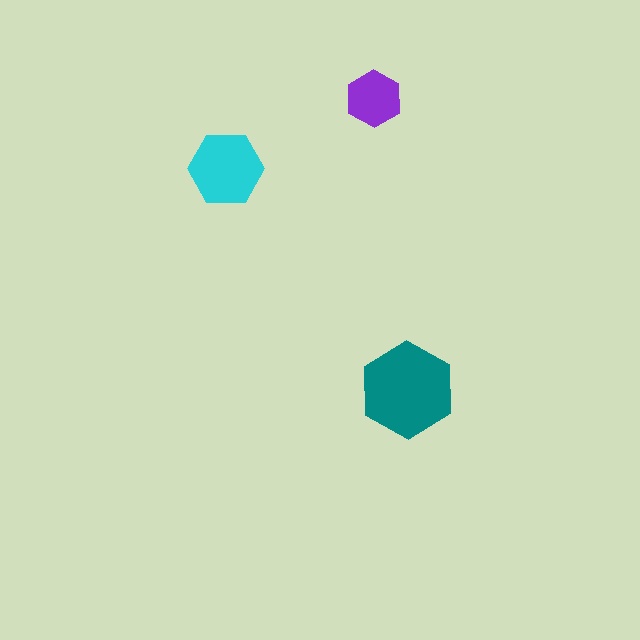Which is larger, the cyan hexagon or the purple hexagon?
The cyan one.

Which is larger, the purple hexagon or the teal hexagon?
The teal one.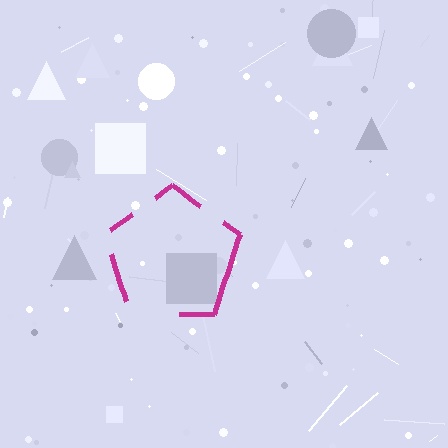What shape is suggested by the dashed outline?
The dashed outline suggests a pentagon.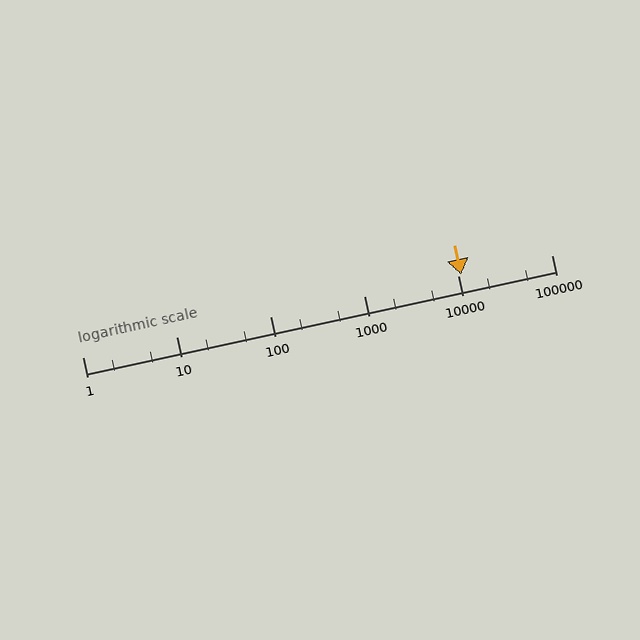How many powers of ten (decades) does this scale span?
The scale spans 5 decades, from 1 to 100000.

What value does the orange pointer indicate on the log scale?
The pointer indicates approximately 11000.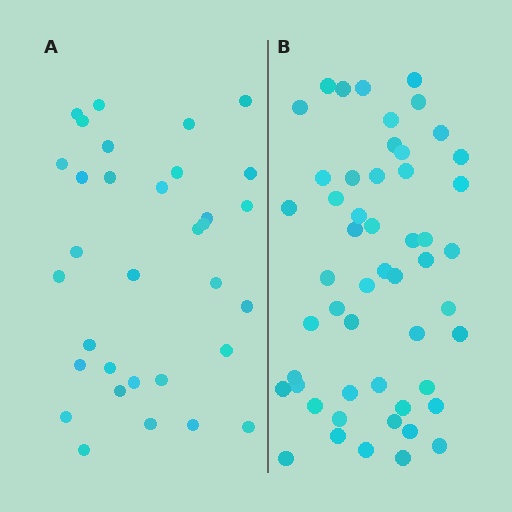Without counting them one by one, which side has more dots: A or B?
Region B (the right region) has more dots.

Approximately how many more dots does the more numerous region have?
Region B has approximately 20 more dots than region A.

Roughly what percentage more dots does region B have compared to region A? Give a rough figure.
About 60% more.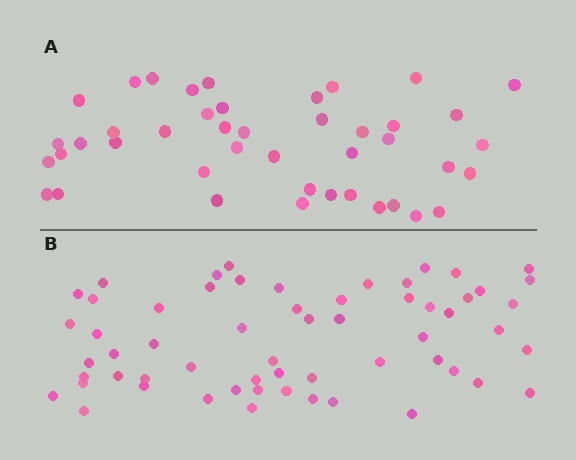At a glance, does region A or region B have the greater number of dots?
Region B (the bottom region) has more dots.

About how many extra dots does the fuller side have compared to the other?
Region B has approximately 15 more dots than region A.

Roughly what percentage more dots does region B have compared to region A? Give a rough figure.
About 35% more.